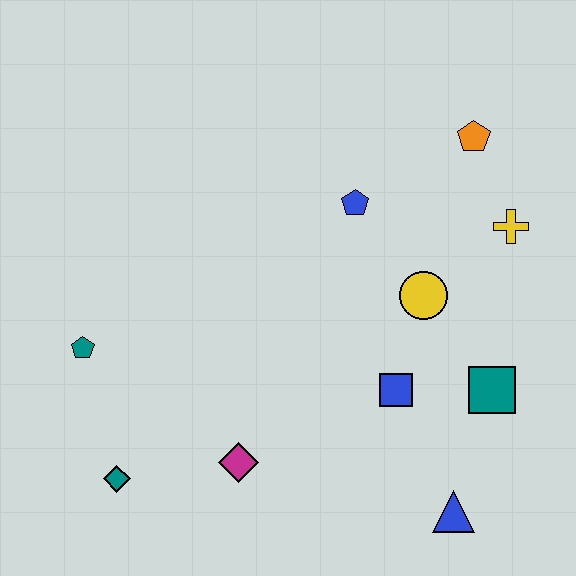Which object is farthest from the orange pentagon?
The teal diamond is farthest from the orange pentagon.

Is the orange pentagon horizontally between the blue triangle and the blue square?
No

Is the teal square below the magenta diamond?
No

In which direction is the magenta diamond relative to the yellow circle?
The magenta diamond is to the left of the yellow circle.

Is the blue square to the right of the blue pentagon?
Yes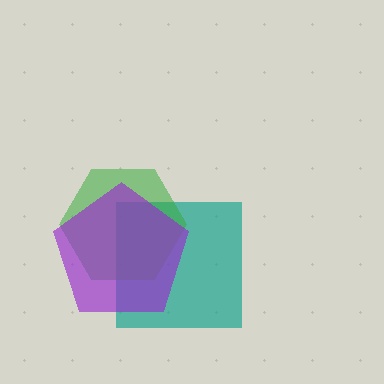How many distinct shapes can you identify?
There are 3 distinct shapes: a teal square, a green hexagon, a purple pentagon.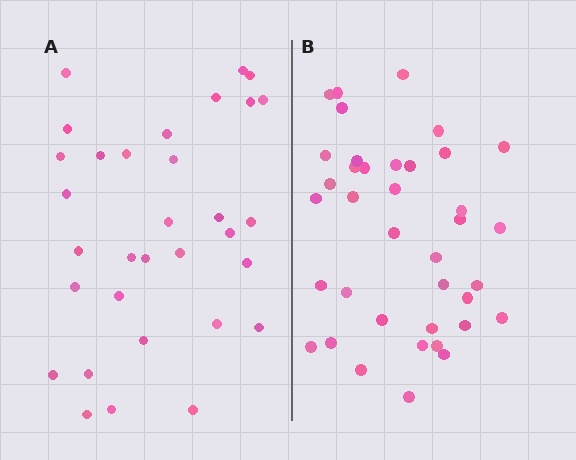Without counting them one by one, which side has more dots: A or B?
Region B (the right region) has more dots.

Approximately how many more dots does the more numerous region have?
Region B has about 6 more dots than region A.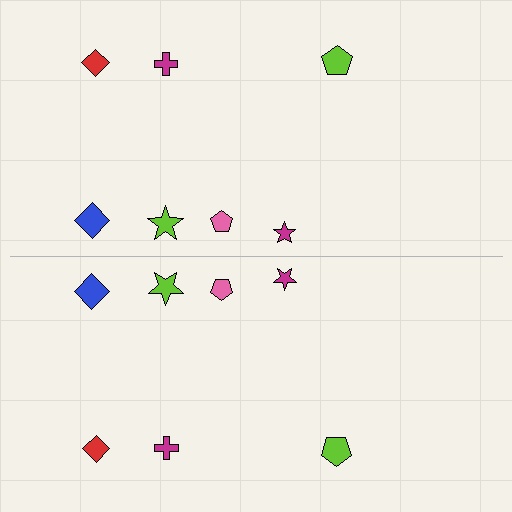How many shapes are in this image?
There are 14 shapes in this image.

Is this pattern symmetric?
Yes, this pattern has bilateral (reflection) symmetry.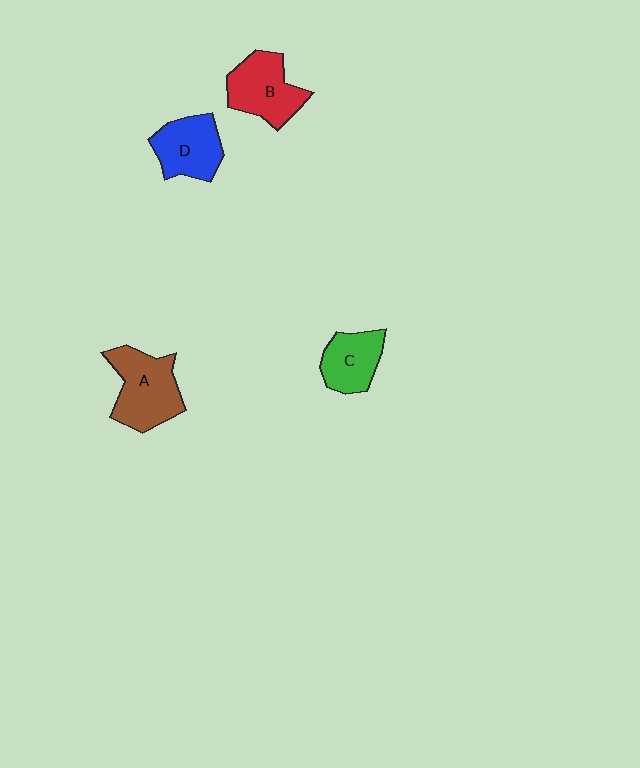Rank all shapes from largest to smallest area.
From largest to smallest: A (brown), B (red), D (blue), C (green).